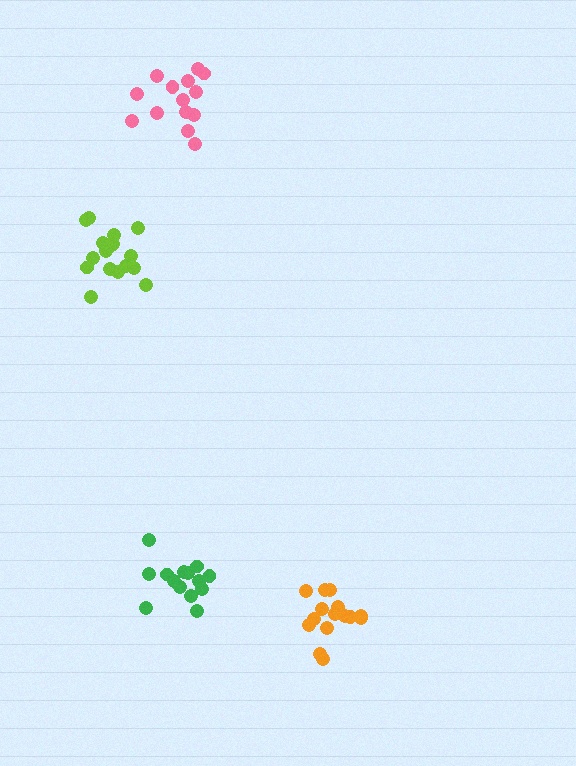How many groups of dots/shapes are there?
There are 4 groups.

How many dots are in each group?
Group 1: 15 dots, Group 2: 14 dots, Group 3: 14 dots, Group 4: 19 dots (62 total).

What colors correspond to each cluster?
The clusters are colored: orange, pink, green, lime.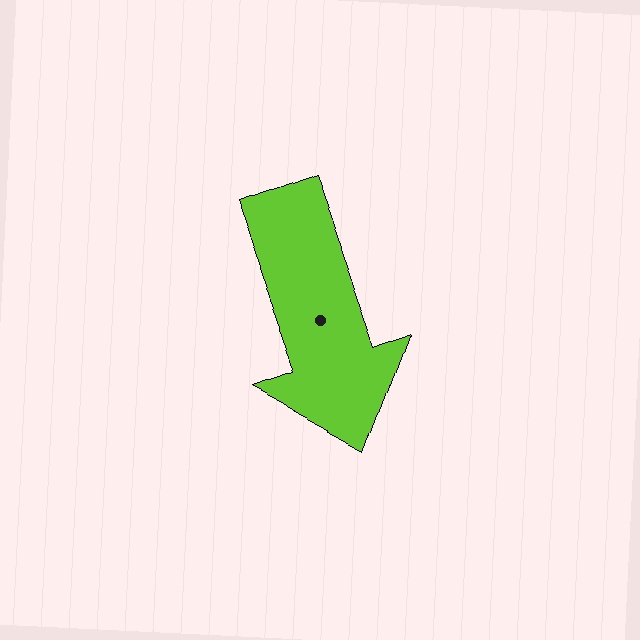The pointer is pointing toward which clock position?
Roughly 5 o'clock.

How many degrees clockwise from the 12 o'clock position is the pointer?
Approximately 160 degrees.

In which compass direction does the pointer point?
South.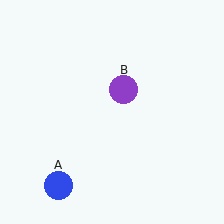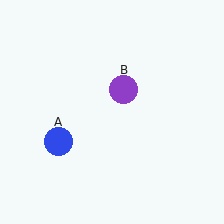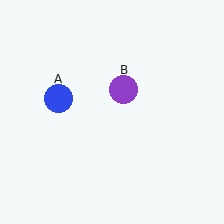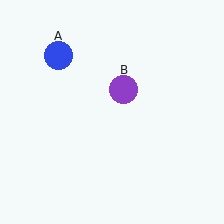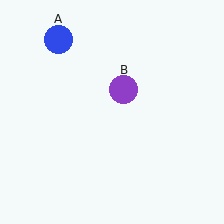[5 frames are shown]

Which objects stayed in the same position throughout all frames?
Purple circle (object B) remained stationary.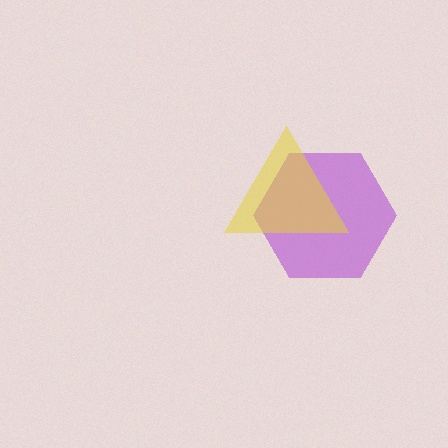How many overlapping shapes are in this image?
There are 2 overlapping shapes in the image.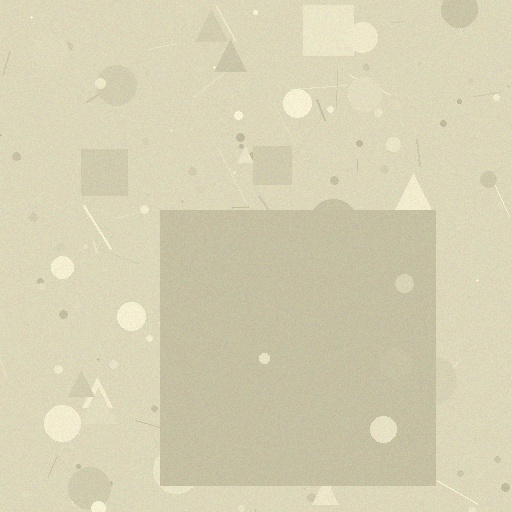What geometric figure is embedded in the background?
A square is embedded in the background.